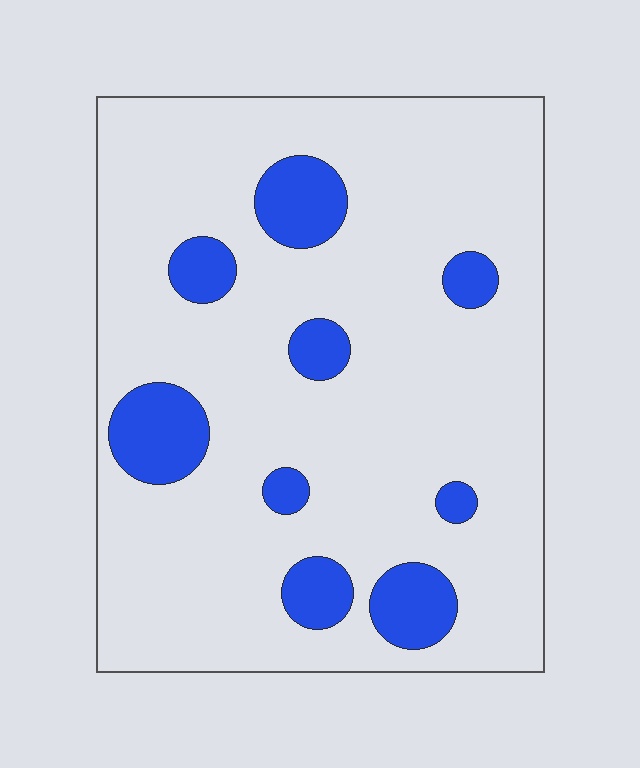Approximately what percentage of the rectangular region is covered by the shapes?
Approximately 15%.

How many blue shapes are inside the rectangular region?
9.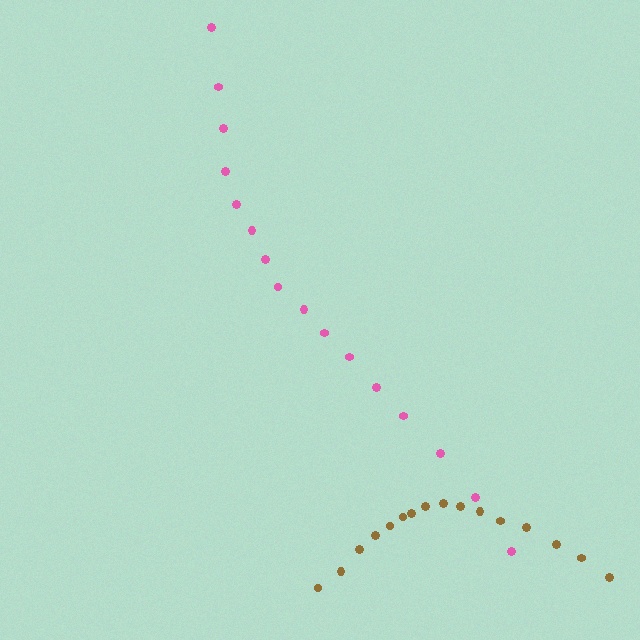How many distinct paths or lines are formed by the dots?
There are 2 distinct paths.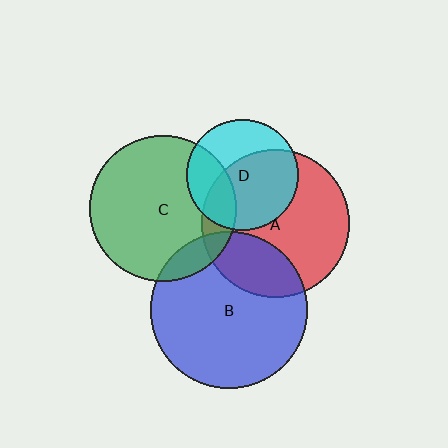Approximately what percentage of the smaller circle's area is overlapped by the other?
Approximately 60%.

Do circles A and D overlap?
Yes.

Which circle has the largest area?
Circle B (blue).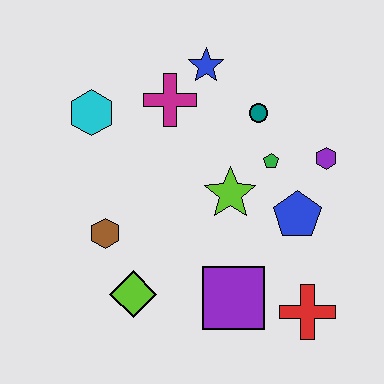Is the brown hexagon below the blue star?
Yes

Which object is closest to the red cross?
The purple square is closest to the red cross.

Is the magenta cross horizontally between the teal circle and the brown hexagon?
Yes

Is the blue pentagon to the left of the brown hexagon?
No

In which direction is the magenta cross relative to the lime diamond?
The magenta cross is above the lime diamond.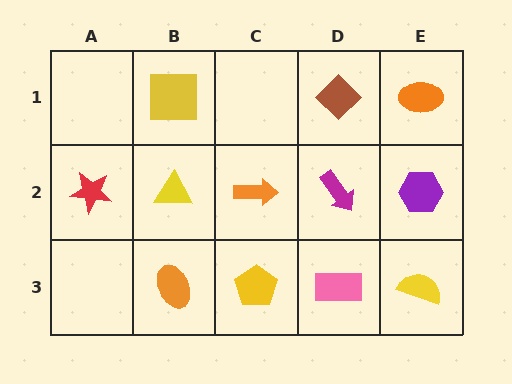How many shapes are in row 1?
3 shapes.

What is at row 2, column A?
A red star.